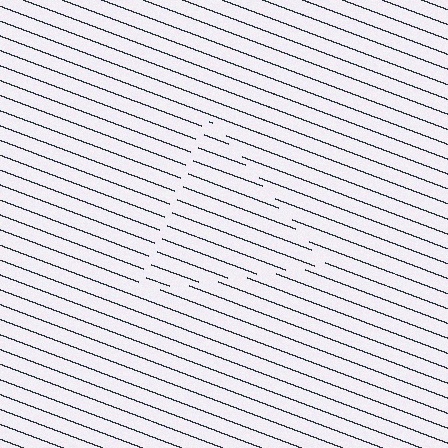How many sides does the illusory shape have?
3 sides — the line-ends trace a triangle.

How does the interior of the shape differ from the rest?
The interior of the shape contains the same grating, shifted by half a period — the contour is defined by the phase discontinuity where line-ends from the inner and outer gratings abut.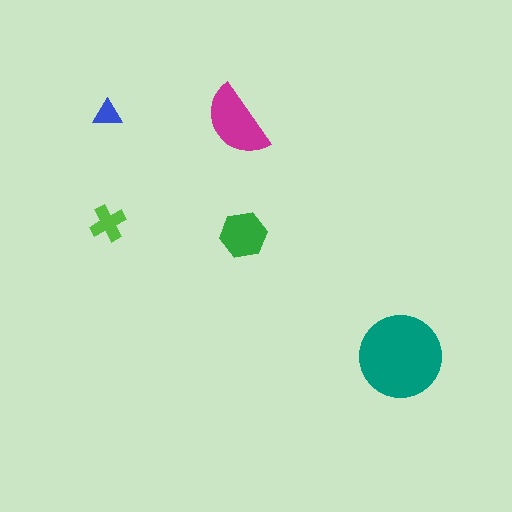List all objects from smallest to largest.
The blue triangle, the lime cross, the green hexagon, the magenta semicircle, the teal circle.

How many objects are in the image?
There are 5 objects in the image.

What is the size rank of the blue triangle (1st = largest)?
5th.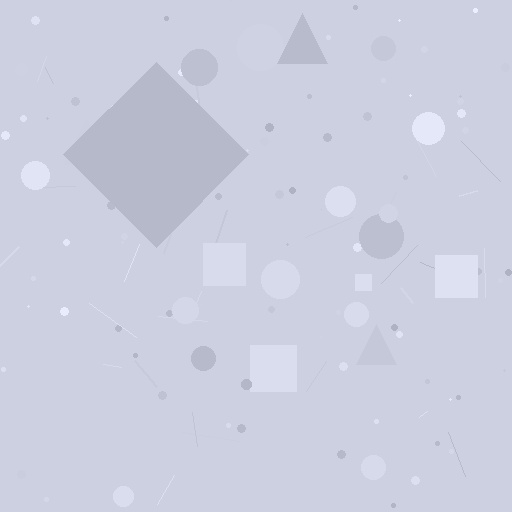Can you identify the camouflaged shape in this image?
The camouflaged shape is a diamond.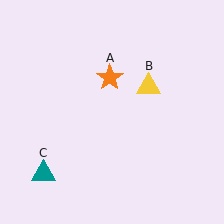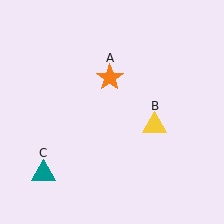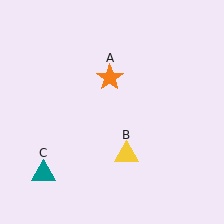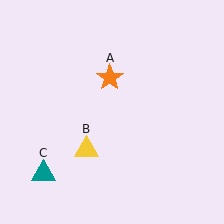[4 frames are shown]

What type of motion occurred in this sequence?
The yellow triangle (object B) rotated clockwise around the center of the scene.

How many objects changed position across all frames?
1 object changed position: yellow triangle (object B).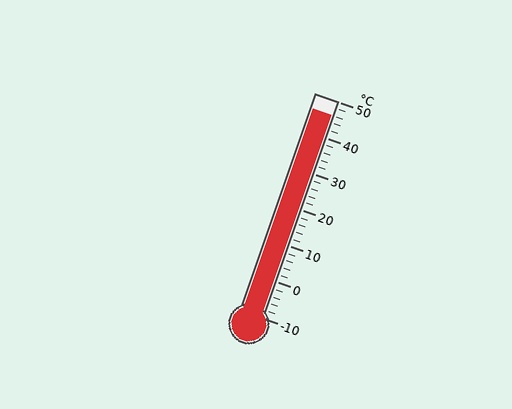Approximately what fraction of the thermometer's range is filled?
The thermometer is filled to approximately 95% of its range.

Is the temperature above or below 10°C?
The temperature is above 10°C.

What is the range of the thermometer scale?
The thermometer scale ranges from -10°C to 50°C.